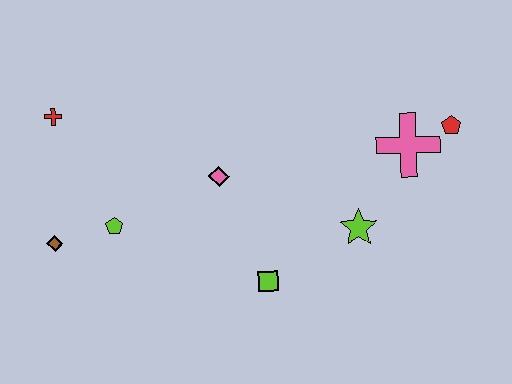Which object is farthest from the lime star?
The red cross is farthest from the lime star.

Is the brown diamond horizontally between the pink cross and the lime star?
No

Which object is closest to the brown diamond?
The lime pentagon is closest to the brown diamond.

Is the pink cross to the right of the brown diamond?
Yes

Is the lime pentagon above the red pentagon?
No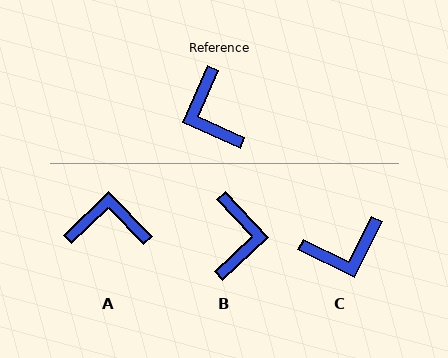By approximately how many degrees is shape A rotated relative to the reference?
Approximately 112 degrees clockwise.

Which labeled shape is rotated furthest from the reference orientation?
B, about 157 degrees away.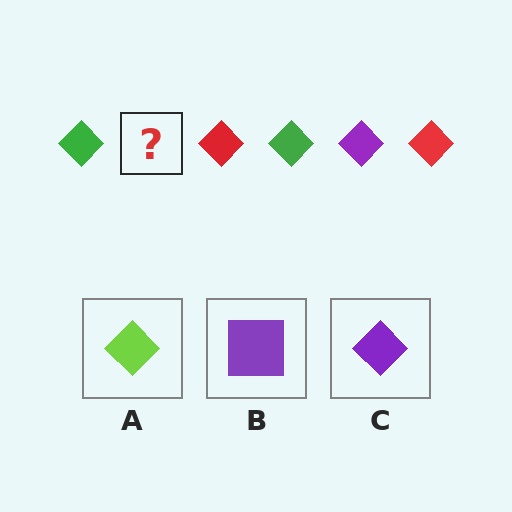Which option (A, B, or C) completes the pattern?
C.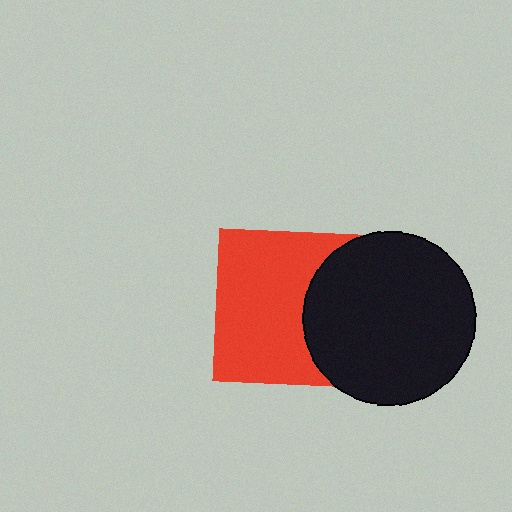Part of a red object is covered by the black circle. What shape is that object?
It is a square.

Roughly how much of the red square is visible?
Most of it is visible (roughly 67%).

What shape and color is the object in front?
The object in front is a black circle.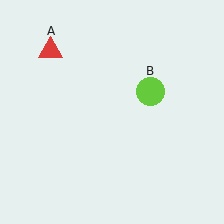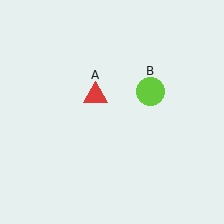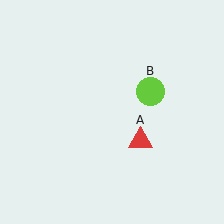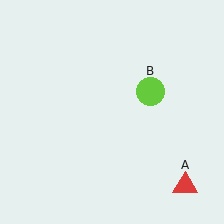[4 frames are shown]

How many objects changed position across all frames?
1 object changed position: red triangle (object A).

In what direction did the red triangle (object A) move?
The red triangle (object A) moved down and to the right.